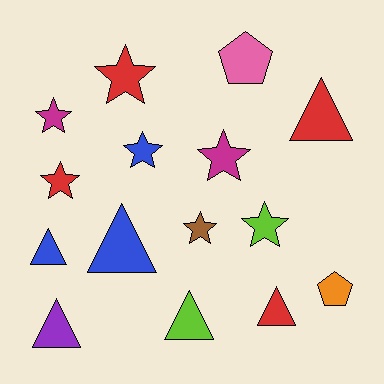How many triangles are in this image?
There are 6 triangles.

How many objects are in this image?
There are 15 objects.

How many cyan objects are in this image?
There are no cyan objects.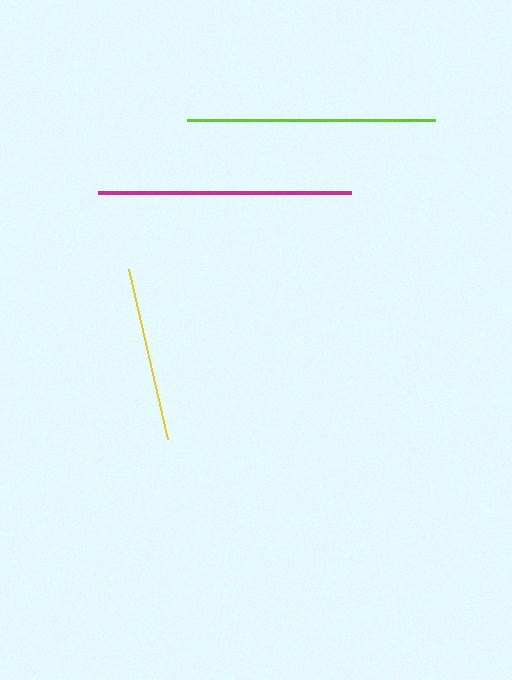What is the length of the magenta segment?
The magenta segment is approximately 253 pixels long.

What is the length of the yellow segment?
The yellow segment is approximately 175 pixels long.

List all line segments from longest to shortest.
From longest to shortest: magenta, lime, yellow.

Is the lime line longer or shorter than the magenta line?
The magenta line is longer than the lime line.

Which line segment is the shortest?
The yellow line is the shortest at approximately 175 pixels.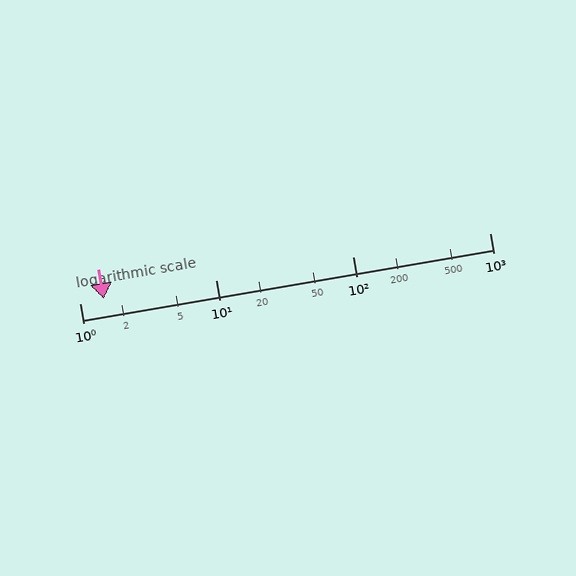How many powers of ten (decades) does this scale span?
The scale spans 3 decades, from 1 to 1000.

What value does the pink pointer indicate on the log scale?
The pointer indicates approximately 1.5.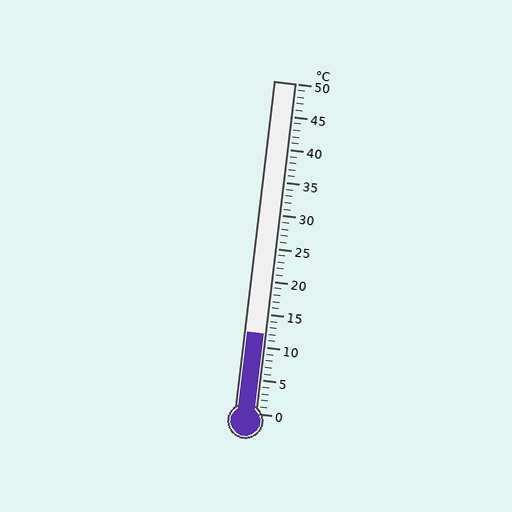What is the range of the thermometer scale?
The thermometer scale ranges from 0°C to 50°C.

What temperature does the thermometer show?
The thermometer shows approximately 12°C.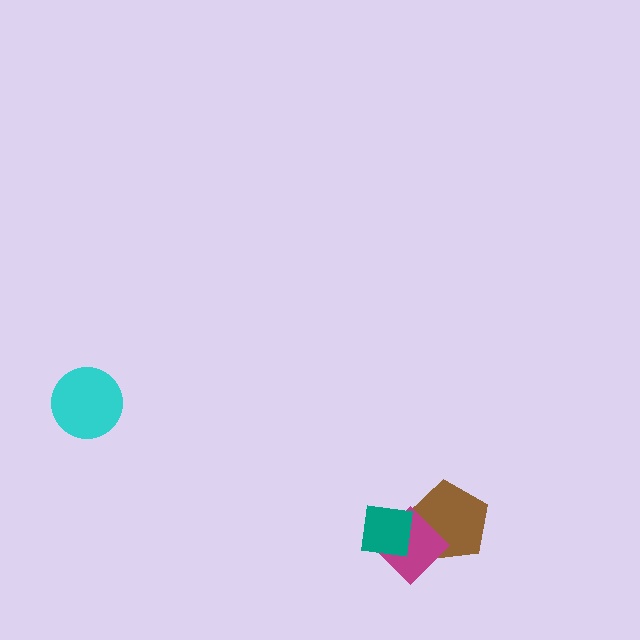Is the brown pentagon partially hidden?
Yes, it is partially covered by another shape.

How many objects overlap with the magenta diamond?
2 objects overlap with the magenta diamond.